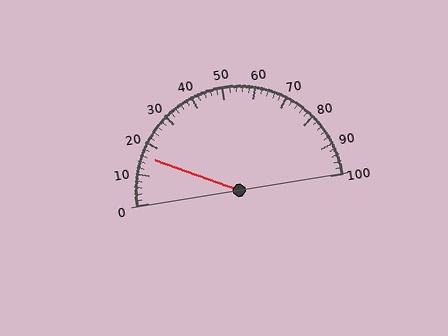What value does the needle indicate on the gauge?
The needle indicates approximately 16.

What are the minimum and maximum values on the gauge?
The gauge ranges from 0 to 100.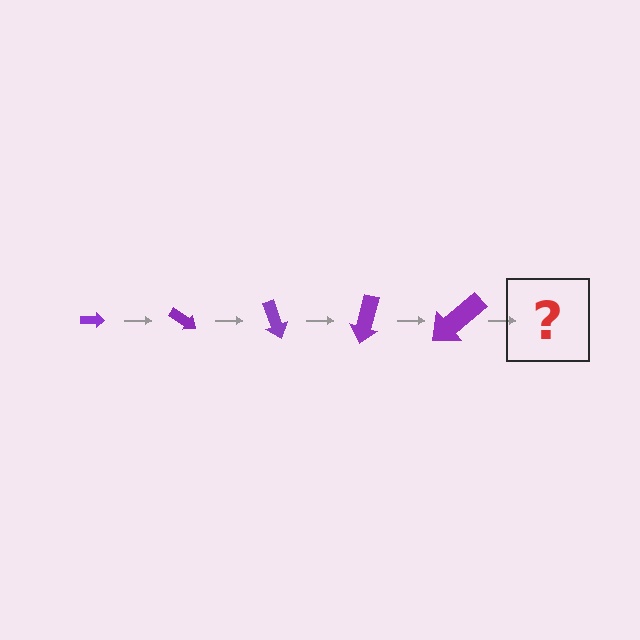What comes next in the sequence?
The next element should be an arrow, larger than the previous one and rotated 175 degrees from the start.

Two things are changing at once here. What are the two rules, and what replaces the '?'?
The two rules are that the arrow grows larger each step and it rotates 35 degrees each step. The '?' should be an arrow, larger than the previous one and rotated 175 degrees from the start.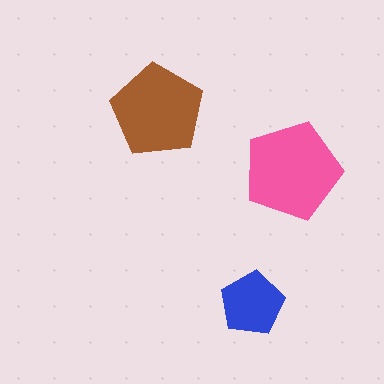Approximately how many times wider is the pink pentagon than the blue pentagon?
About 1.5 times wider.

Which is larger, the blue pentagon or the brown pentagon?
The brown one.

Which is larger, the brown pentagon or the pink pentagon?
The pink one.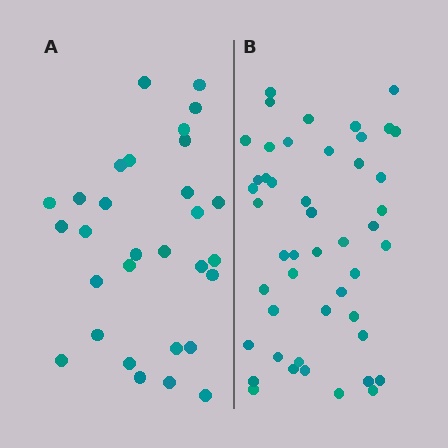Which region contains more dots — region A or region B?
Region B (the right region) has more dots.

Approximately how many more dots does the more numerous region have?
Region B has approximately 15 more dots than region A.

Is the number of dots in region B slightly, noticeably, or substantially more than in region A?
Region B has substantially more. The ratio is roughly 1.6 to 1.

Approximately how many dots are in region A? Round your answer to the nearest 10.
About 30 dots.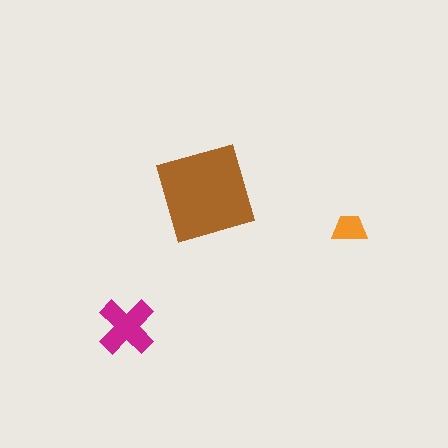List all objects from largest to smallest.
The brown diamond, the magenta cross, the orange trapezoid.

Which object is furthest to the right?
The orange trapezoid is rightmost.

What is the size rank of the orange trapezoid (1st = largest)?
3rd.